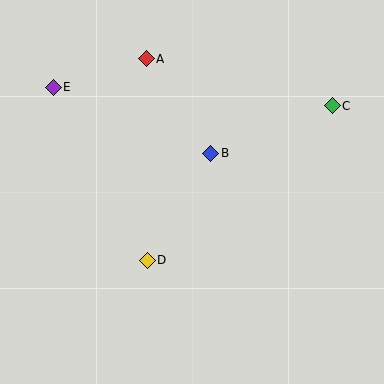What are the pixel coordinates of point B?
Point B is at (211, 153).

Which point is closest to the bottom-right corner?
Point D is closest to the bottom-right corner.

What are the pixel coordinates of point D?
Point D is at (147, 260).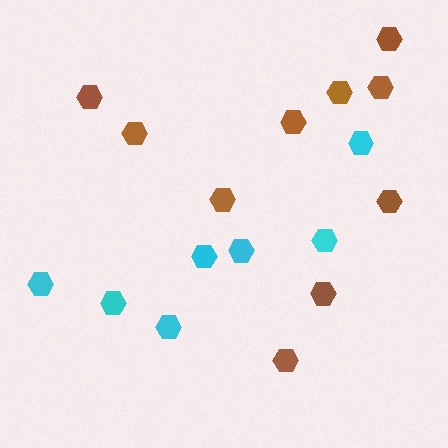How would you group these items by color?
There are 2 groups: one group of brown hexagons (10) and one group of cyan hexagons (7).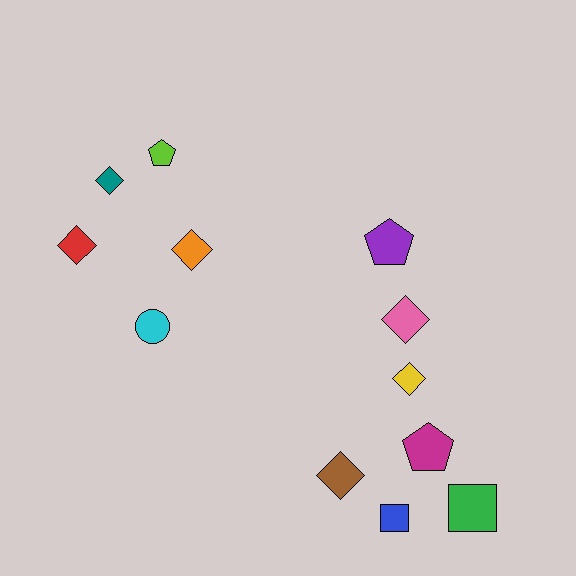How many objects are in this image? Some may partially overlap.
There are 12 objects.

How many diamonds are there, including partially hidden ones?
There are 6 diamonds.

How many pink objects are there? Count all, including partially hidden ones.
There is 1 pink object.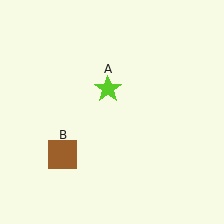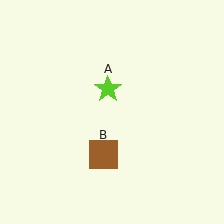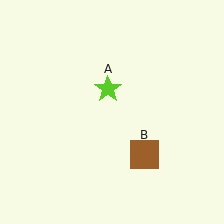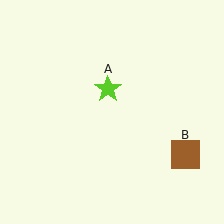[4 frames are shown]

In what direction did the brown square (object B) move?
The brown square (object B) moved right.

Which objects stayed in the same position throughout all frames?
Lime star (object A) remained stationary.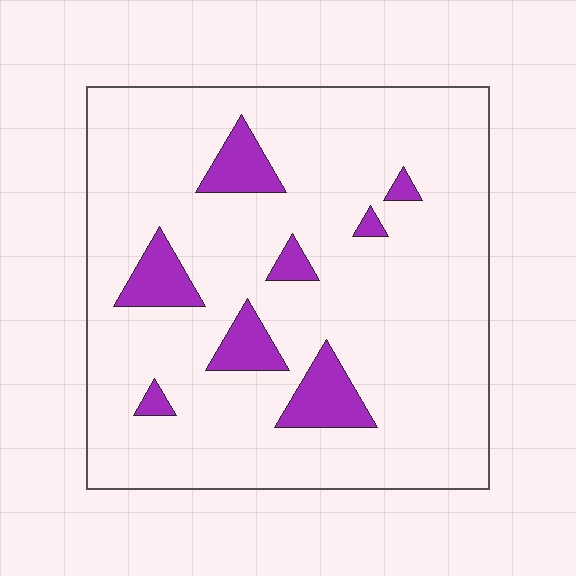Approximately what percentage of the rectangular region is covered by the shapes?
Approximately 10%.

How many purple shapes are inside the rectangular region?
8.